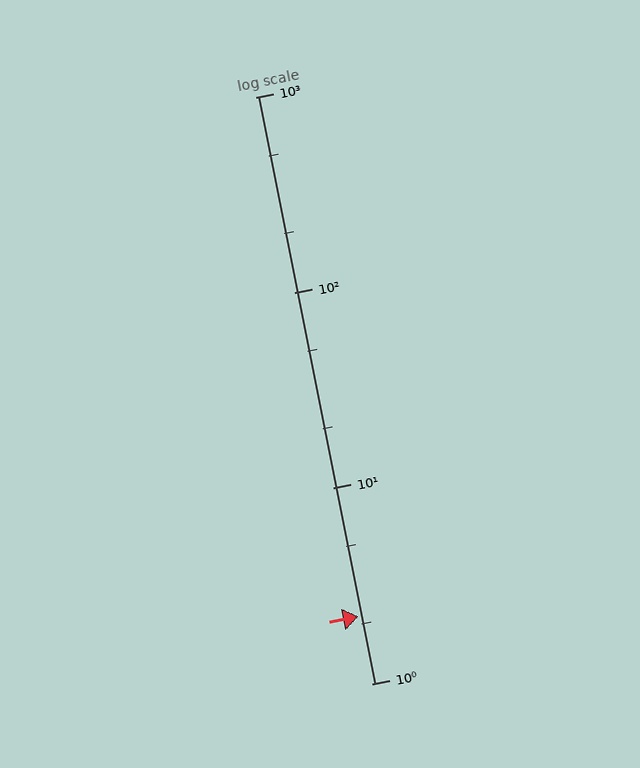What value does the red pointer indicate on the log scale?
The pointer indicates approximately 2.2.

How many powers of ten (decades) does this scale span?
The scale spans 3 decades, from 1 to 1000.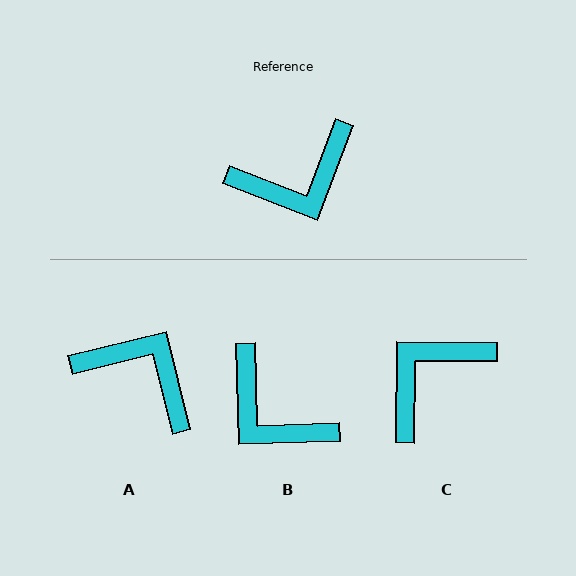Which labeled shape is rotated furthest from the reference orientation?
C, about 160 degrees away.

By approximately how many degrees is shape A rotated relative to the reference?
Approximately 125 degrees counter-clockwise.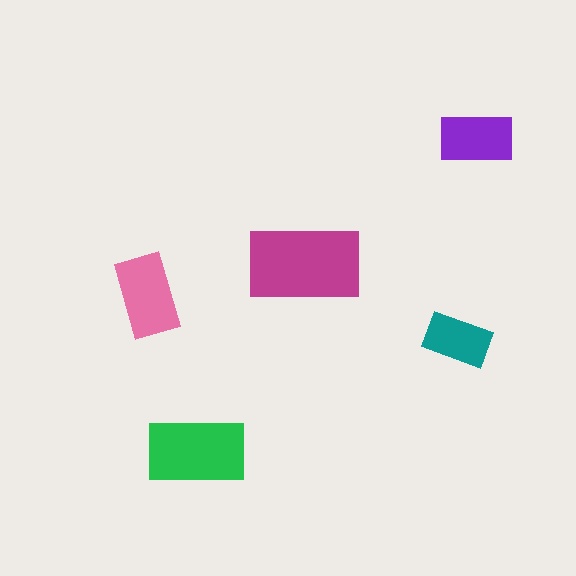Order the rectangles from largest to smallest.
the magenta one, the green one, the pink one, the purple one, the teal one.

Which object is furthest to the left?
The pink rectangle is leftmost.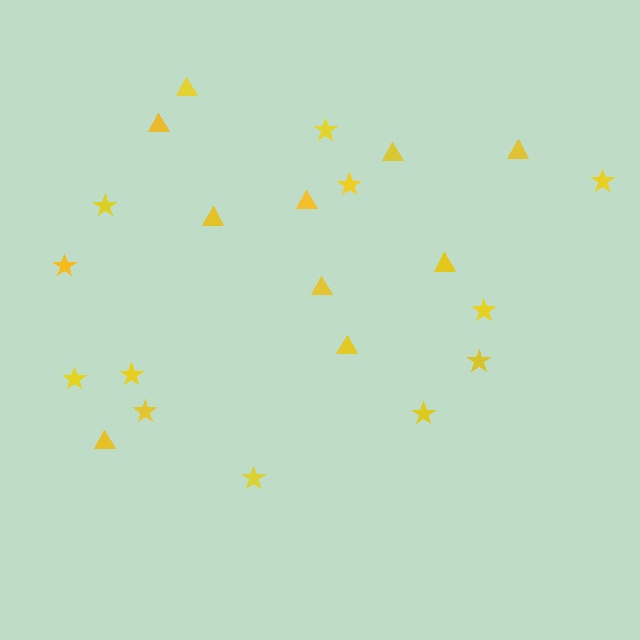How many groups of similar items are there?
There are 2 groups: one group of triangles (10) and one group of stars (12).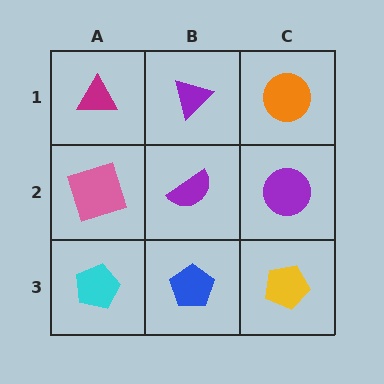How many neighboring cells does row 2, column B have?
4.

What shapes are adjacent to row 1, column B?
A purple semicircle (row 2, column B), a magenta triangle (row 1, column A), an orange circle (row 1, column C).